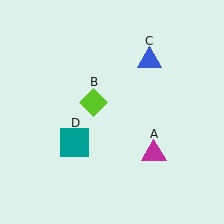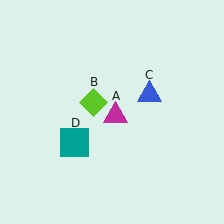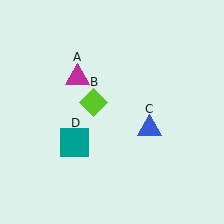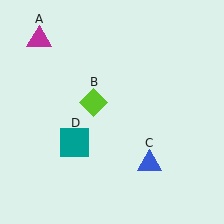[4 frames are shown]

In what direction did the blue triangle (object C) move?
The blue triangle (object C) moved down.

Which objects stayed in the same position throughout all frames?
Lime diamond (object B) and teal square (object D) remained stationary.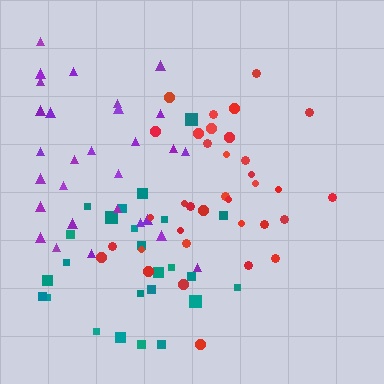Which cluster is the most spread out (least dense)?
Teal.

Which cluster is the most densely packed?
Red.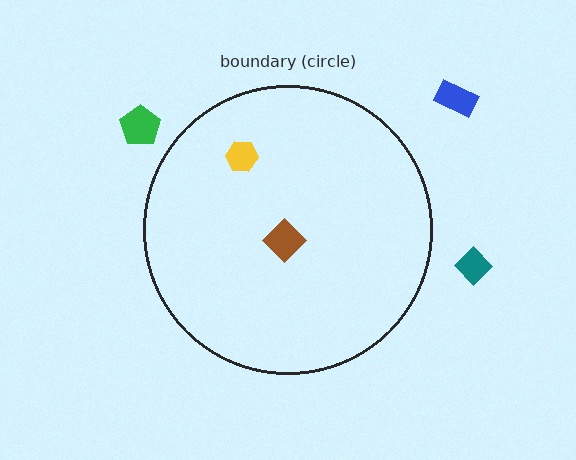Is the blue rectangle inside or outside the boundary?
Outside.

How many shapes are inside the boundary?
2 inside, 3 outside.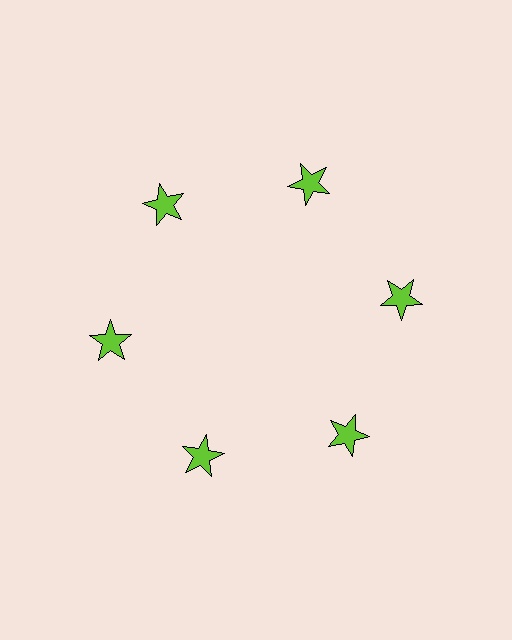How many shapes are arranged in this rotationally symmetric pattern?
There are 6 shapes, arranged in 6 groups of 1.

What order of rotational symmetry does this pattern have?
This pattern has 6-fold rotational symmetry.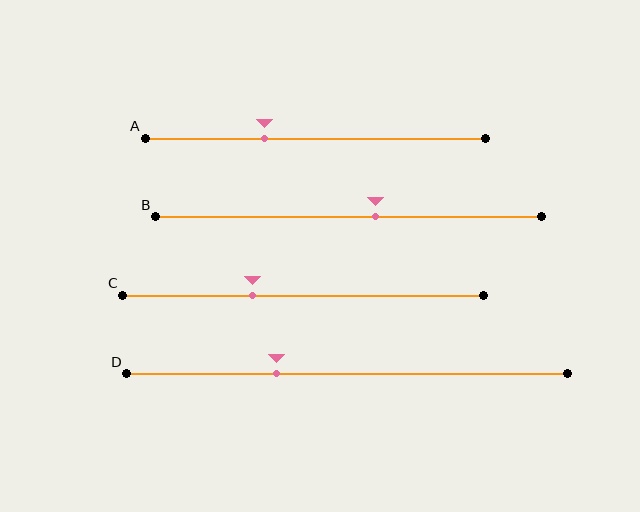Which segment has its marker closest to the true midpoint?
Segment B has its marker closest to the true midpoint.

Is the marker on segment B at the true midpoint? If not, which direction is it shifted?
No, the marker on segment B is shifted to the right by about 7% of the segment length.